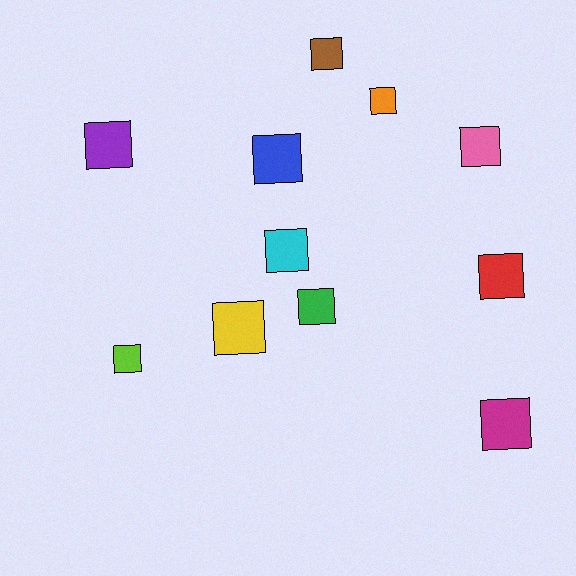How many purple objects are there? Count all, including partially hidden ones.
There is 1 purple object.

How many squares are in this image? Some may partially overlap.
There are 11 squares.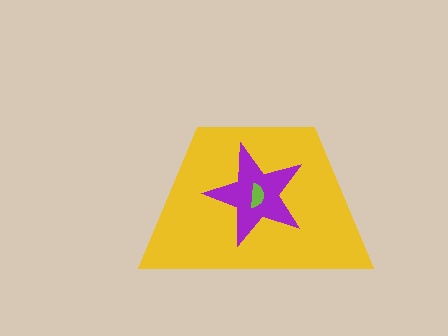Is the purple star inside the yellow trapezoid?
Yes.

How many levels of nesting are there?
3.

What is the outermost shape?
The yellow trapezoid.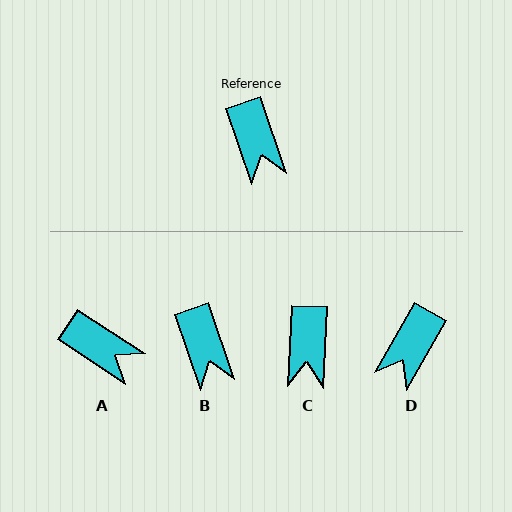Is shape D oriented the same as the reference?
No, it is off by about 49 degrees.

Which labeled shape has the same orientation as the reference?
B.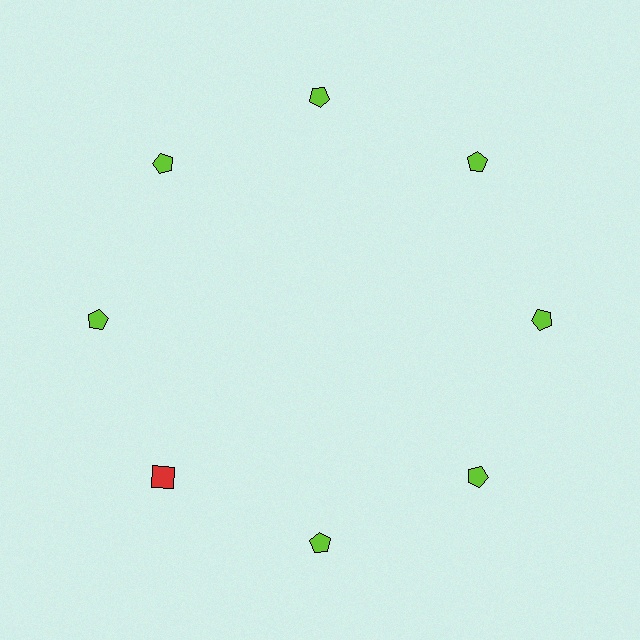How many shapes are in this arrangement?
There are 8 shapes arranged in a ring pattern.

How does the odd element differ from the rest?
It differs in both color (red instead of lime) and shape (square instead of pentagon).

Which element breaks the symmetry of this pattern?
The red square at roughly the 8 o'clock position breaks the symmetry. All other shapes are lime pentagons.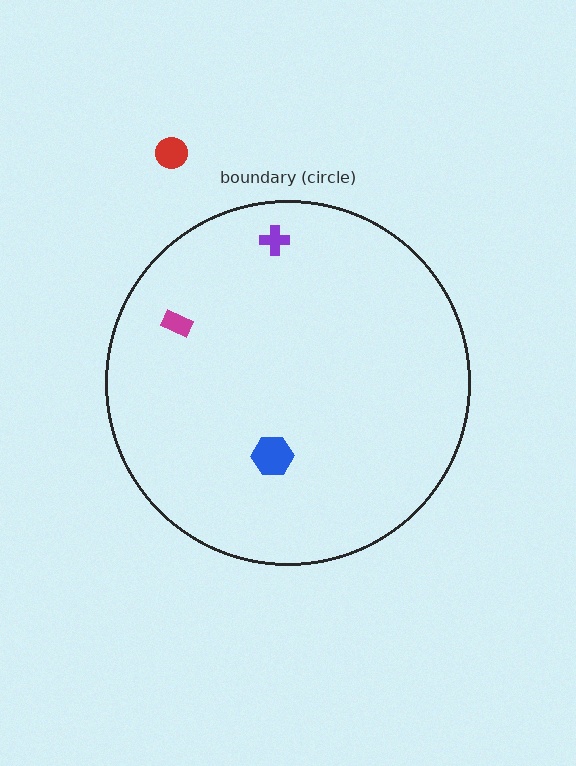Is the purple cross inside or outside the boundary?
Inside.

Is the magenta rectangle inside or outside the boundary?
Inside.